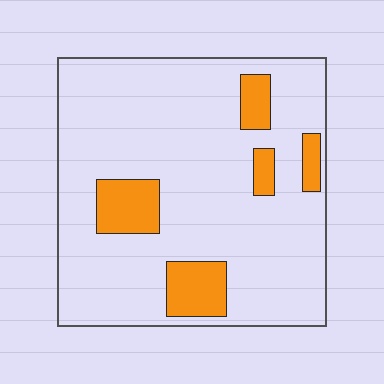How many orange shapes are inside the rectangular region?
5.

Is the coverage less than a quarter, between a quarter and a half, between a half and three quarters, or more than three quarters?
Less than a quarter.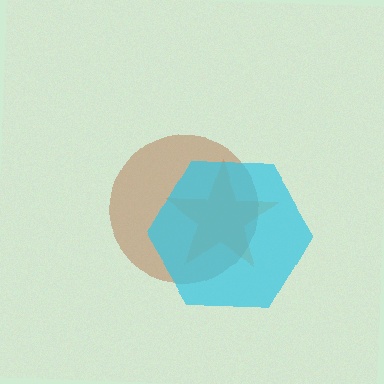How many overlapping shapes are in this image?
There are 3 overlapping shapes in the image.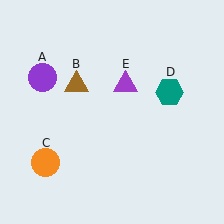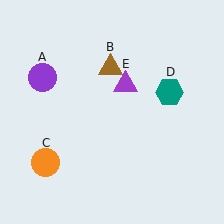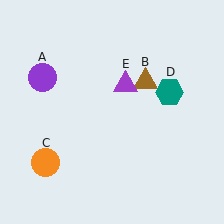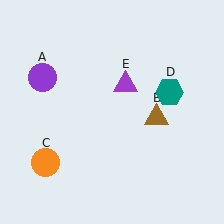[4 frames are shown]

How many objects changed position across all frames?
1 object changed position: brown triangle (object B).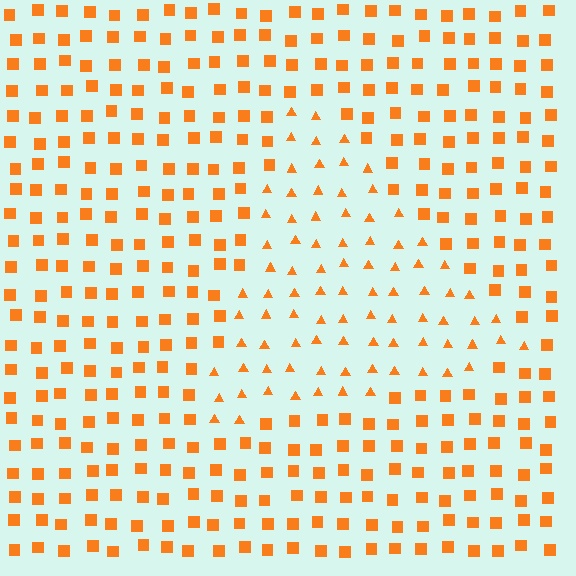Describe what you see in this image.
The image is filled with small orange elements arranged in a uniform grid. A triangle-shaped region contains triangles, while the surrounding area contains squares. The boundary is defined purely by the change in element shape.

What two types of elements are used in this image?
The image uses triangles inside the triangle region and squares outside it.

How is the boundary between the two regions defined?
The boundary is defined by a change in element shape: triangles inside vs. squares outside. All elements share the same color and spacing.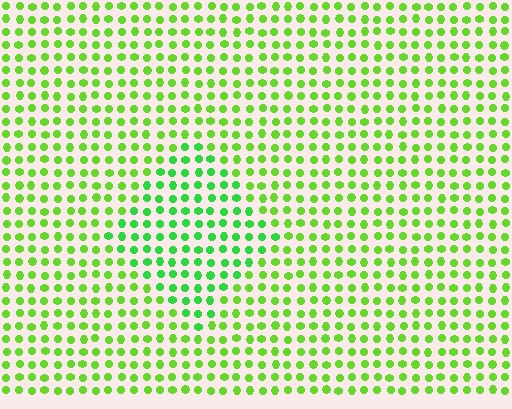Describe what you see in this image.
The image is filled with small lime elements in a uniform arrangement. A diamond-shaped region is visible where the elements are tinted to a slightly different hue, forming a subtle color boundary.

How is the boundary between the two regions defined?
The boundary is defined purely by a slight shift in hue (about 26 degrees). Spacing, size, and orientation are identical on both sides.